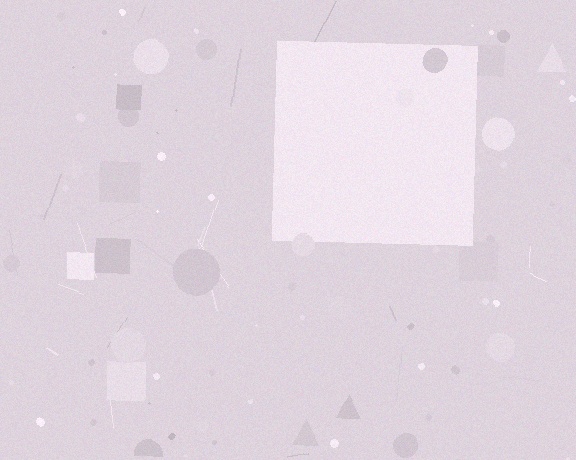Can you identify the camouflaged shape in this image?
The camouflaged shape is a square.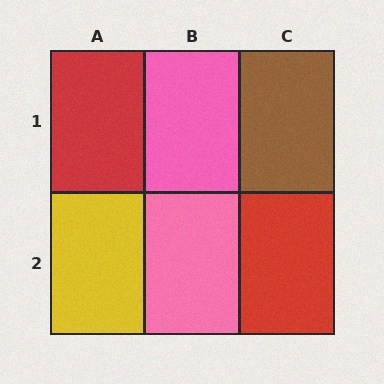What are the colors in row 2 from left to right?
Yellow, pink, red.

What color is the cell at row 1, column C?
Brown.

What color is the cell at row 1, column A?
Red.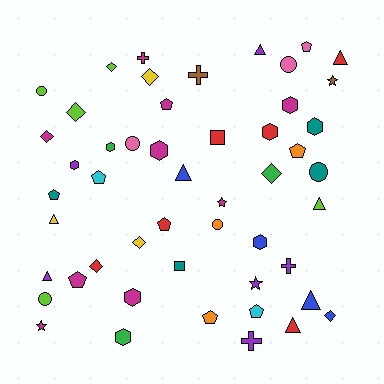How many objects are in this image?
There are 50 objects.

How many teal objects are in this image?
There are 4 teal objects.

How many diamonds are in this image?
There are 8 diamonds.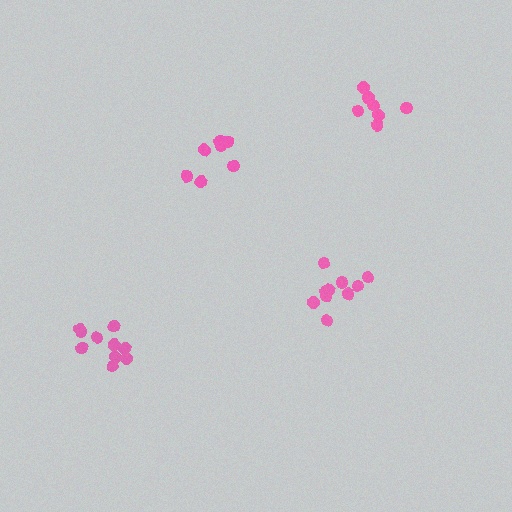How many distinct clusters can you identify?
There are 4 distinct clusters.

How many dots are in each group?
Group 1: 7 dots, Group 2: 10 dots, Group 3: 10 dots, Group 4: 7 dots (34 total).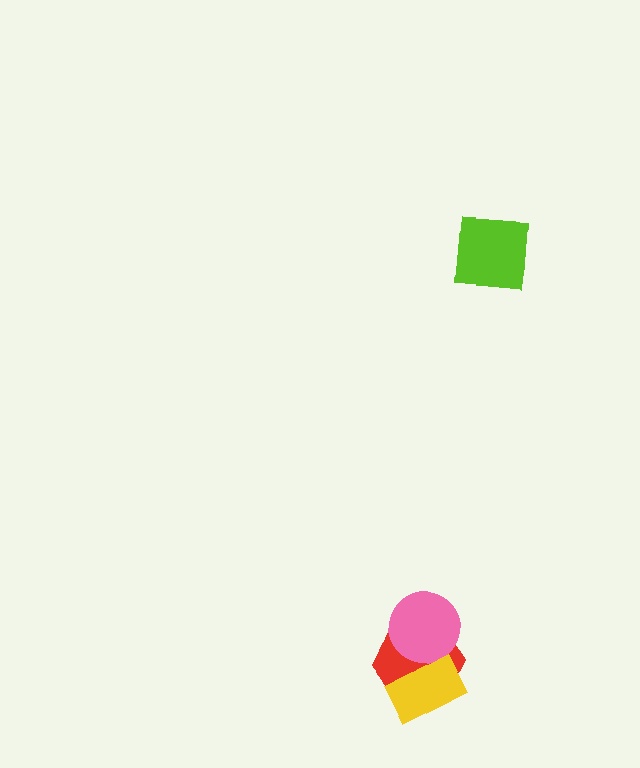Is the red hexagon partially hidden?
Yes, it is partially covered by another shape.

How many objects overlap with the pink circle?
2 objects overlap with the pink circle.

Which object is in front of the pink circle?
The yellow rectangle is in front of the pink circle.